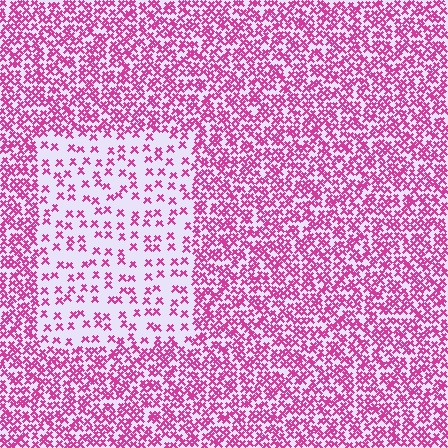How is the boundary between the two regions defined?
The boundary is defined by a change in element density (approximately 2.7x ratio). All elements are the same color, size, and shape.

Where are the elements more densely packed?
The elements are more densely packed outside the rectangle boundary.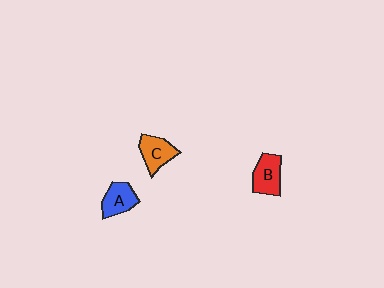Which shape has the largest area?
Shape B (red).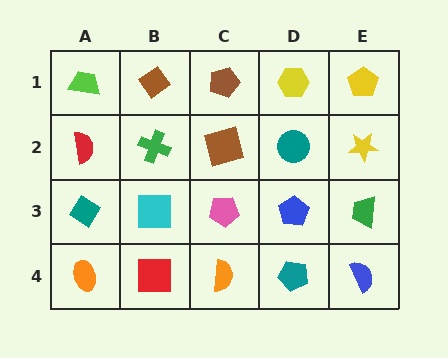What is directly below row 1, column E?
A yellow star.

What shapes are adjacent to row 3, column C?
A brown square (row 2, column C), an orange semicircle (row 4, column C), a cyan square (row 3, column B), a blue pentagon (row 3, column D).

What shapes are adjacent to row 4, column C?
A pink pentagon (row 3, column C), a red square (row 4, column B), a teal pentagon (row 4, column D).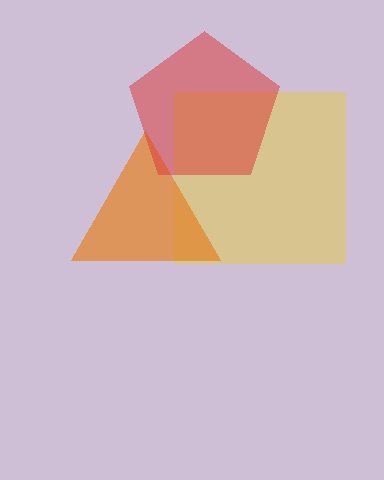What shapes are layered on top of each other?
The layered shapes are: a yellow square, an orange triangle, a red pentagon.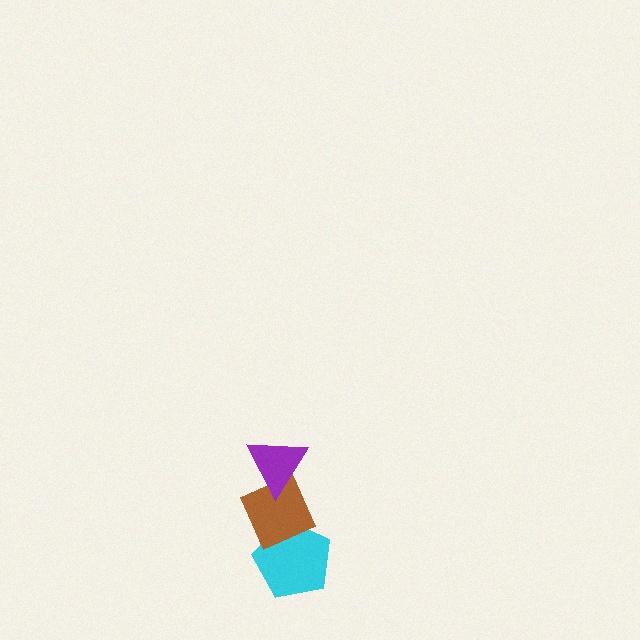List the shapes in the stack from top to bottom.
From top to bottom: the purple triangle, the brown diamond, the cyan pentagon.